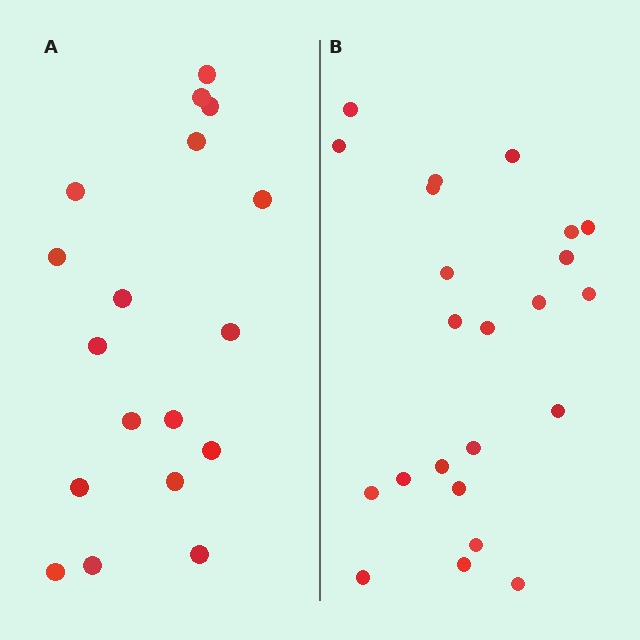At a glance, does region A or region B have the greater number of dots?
Region B (the right region) has more dots.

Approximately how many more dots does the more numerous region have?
Region B has about 5 more dots than region A.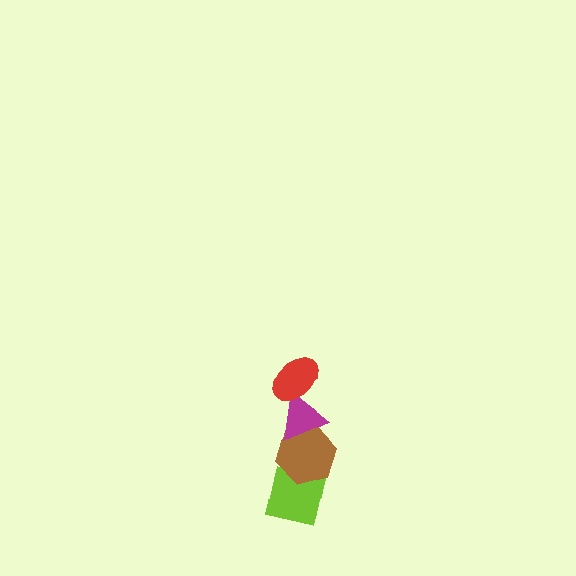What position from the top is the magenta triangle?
The magenta triangle is 2nd from the top.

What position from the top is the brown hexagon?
The brown hexagon is 3rd from the top.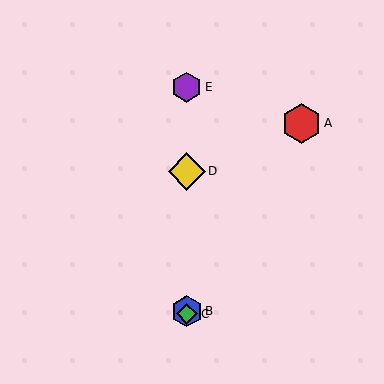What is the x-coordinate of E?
Object E is at x≈187.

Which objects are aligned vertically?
Objects B, C, D, E are aligned vertically.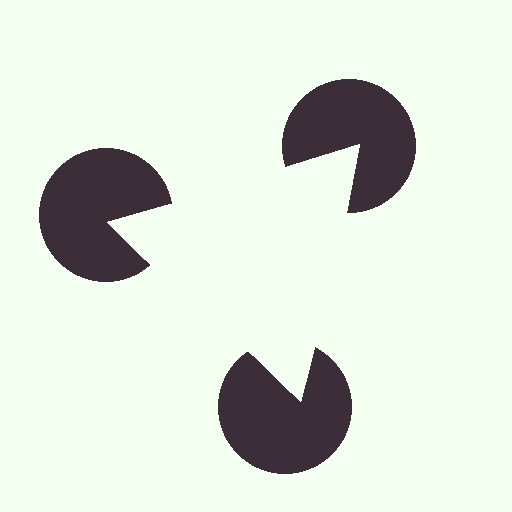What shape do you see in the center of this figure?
An illusory triangle — its edges are inferred from the aligned wedge cuts in the pac-man discs, not physically drawn.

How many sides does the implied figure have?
3 sides.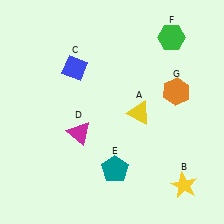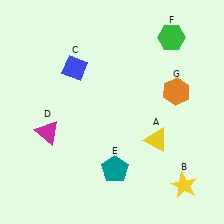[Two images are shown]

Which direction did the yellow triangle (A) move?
The yellow triangle (A) moved down.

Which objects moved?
The objects that moved are: the yellow triangle (A), the magenta triangle (D).